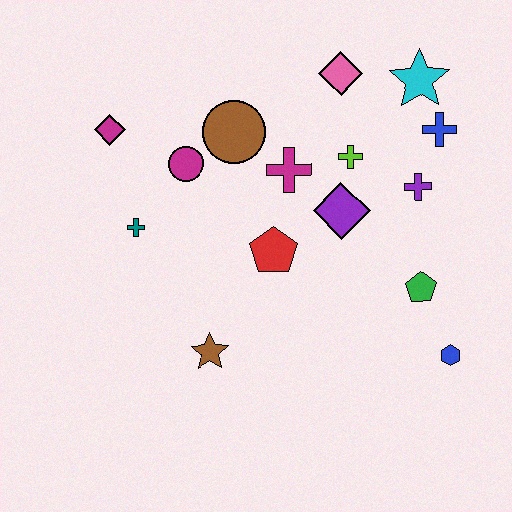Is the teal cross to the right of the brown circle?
No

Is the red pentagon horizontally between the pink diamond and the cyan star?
No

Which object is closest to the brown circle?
The magenta circle is closest to the brown circle.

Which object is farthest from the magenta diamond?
The blue hexagon is farthest from the magenta diamond.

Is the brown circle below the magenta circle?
No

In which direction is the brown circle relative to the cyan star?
The brown circle is to the left of the cyan star.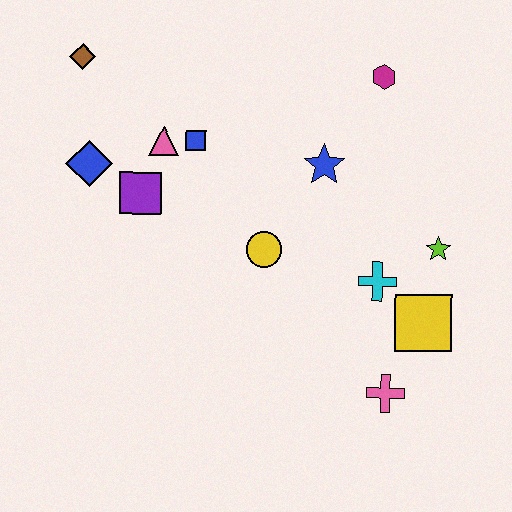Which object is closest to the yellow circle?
The blue star is closest to the yellow circle.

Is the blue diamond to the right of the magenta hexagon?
No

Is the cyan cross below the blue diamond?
Yes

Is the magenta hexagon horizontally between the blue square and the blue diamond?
No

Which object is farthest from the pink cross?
The brown diamond is farthest from the pink cross.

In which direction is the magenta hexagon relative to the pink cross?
The magenta hexagon is above the pink cross.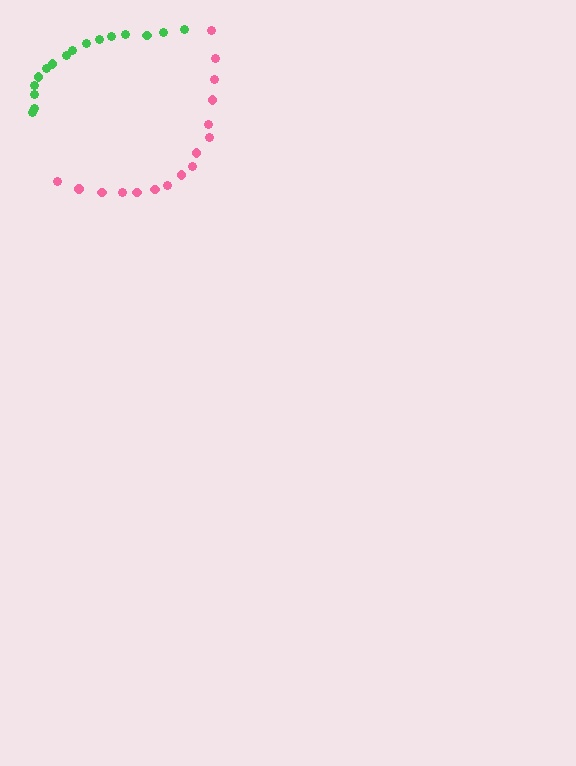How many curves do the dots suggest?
There are 2 distinct paths.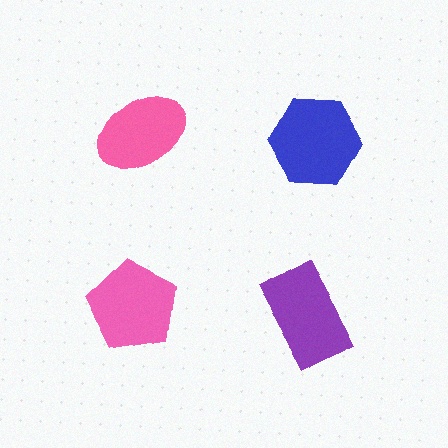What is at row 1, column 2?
A blue hexagon.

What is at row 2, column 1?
A pink pentagon.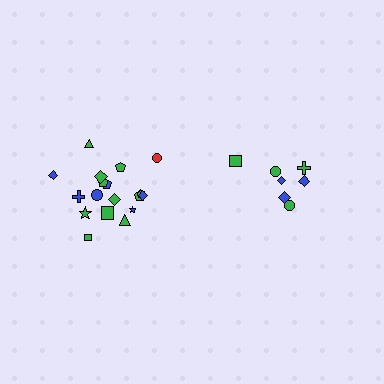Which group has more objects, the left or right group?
The left group.